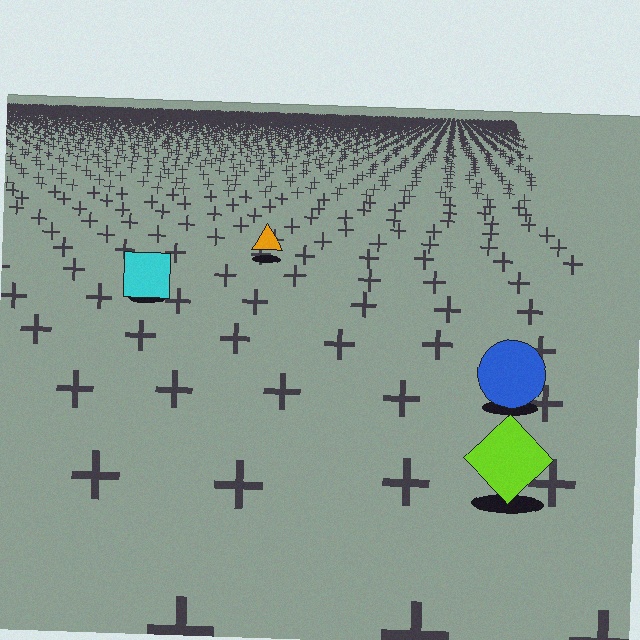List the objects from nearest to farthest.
From nearest to farthest: the lime diamond, the blue circle, the cyan square, the orange triangle.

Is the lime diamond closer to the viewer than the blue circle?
Yes. The lime diamond is closer — you can tell from the texture gradient: the ground texture is coarser near it.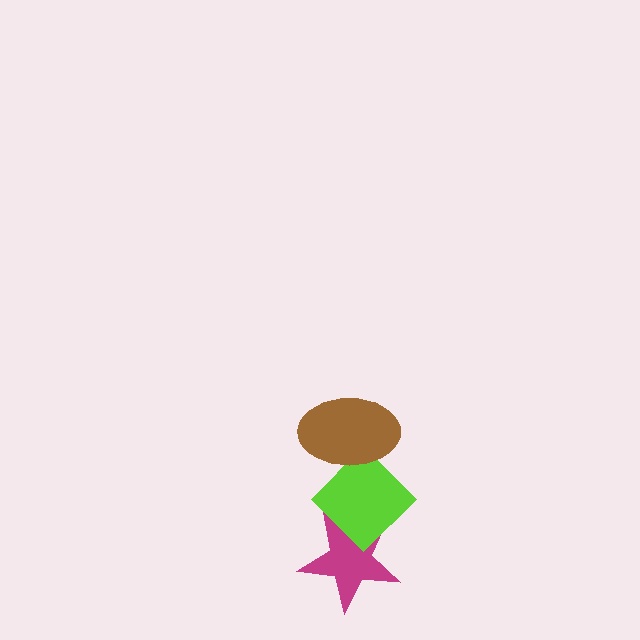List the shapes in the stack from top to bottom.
From top to bottom: the brown ellipse, the lime diamond, the magenta star.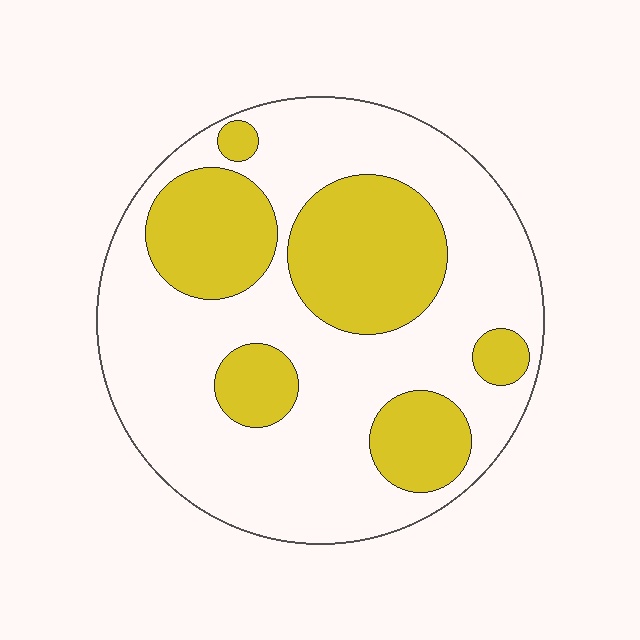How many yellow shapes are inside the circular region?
6.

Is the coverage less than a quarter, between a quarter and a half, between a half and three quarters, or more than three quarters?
Between a quarter and a half.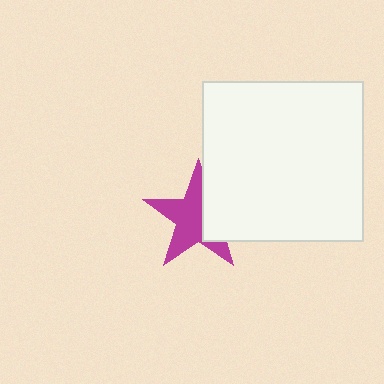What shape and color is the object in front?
The object in front is a white square.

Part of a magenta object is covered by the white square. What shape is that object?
It is a star.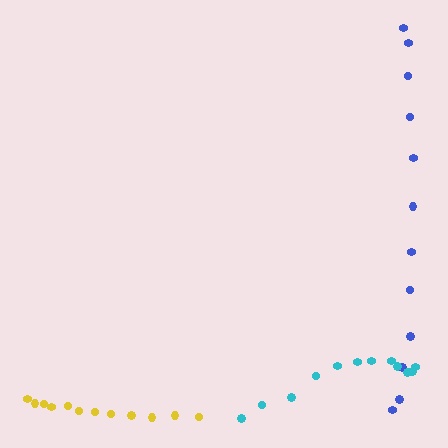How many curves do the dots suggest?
There are 3 distinct paths.